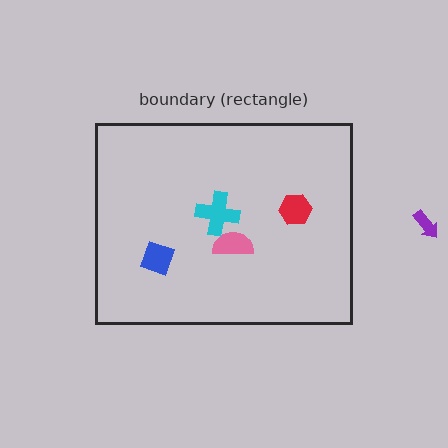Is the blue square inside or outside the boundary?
Inside.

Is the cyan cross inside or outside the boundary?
Inside.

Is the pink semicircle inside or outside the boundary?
Inside.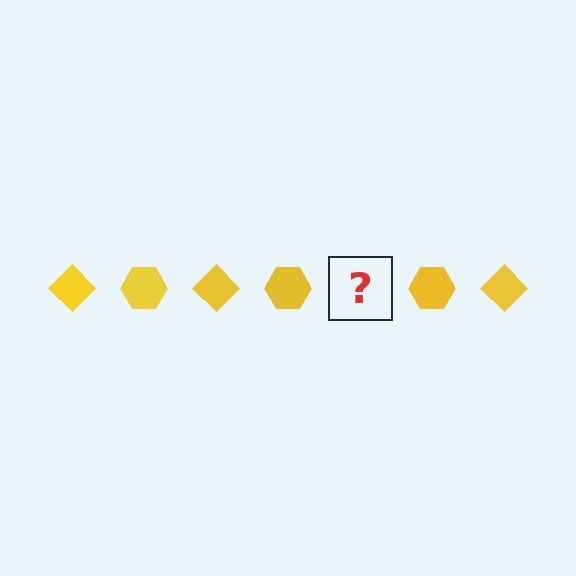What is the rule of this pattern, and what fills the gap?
The rule is that the pattern cycles through diamond, hexagon shapes in yellow. The gap should be filled with a yellow diamond.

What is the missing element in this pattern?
The missing element is a yellow diamond.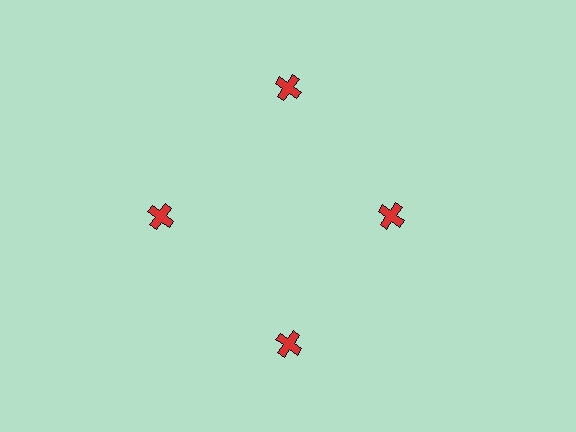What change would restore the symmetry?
The symmetry would be restored by moving it outward, back onto the ring so that all 4 crosses sit at equal angles and equal distance from the center.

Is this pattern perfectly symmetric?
No. The 4 red crosses are arranged in a ring, but one element near the 3 o'clock position is pulled inward toward the center, breaking the 4-fold rotational symmetry.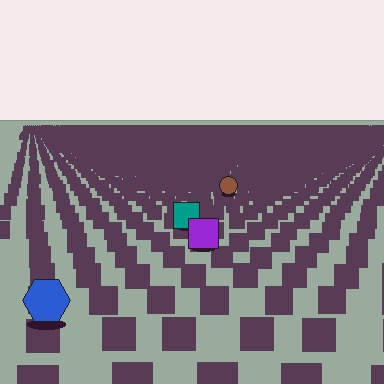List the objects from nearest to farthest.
From nearest to farthest: the blue hexagon, the purple square, the teal square, the brown circle.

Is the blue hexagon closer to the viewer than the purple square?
Yes. The blue hexagon is closer — you can tell from the texture gradient: the ground texture is coarser near it.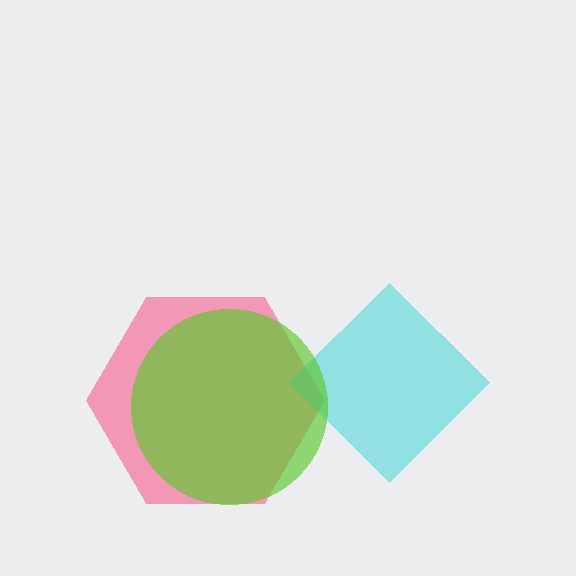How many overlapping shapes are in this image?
There are 3 overlapping shapes in the image.